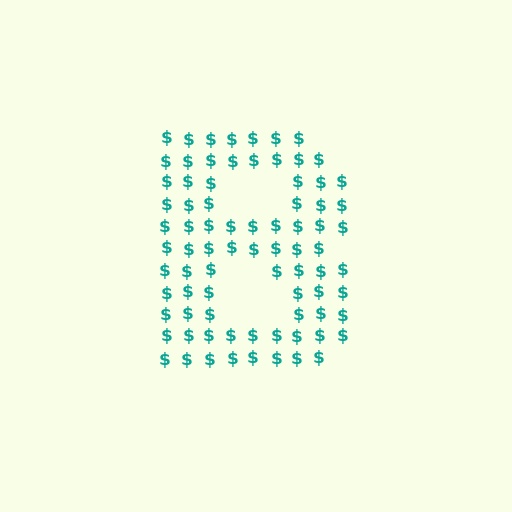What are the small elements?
The small elements are dollar signs.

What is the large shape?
The large shape is the letter B.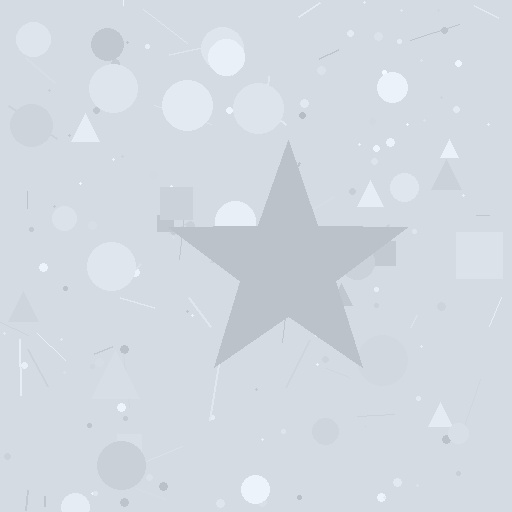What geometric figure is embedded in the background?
A star is embedded in the background.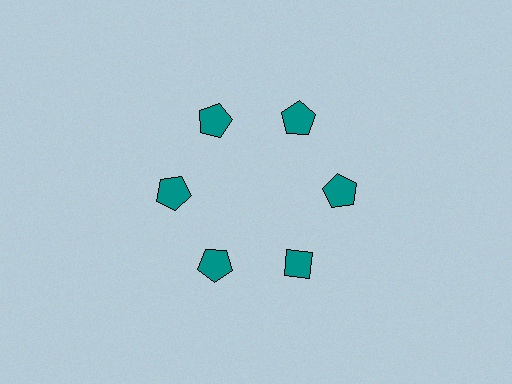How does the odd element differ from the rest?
It has a different shape: diamond instead of pentagon.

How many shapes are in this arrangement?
There are 6 shapes arranged in a ring pattern.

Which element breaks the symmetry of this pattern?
The teal diamond at roughly the 5 o'clock position breaks the symmetry. All other shapes are teal pentagons.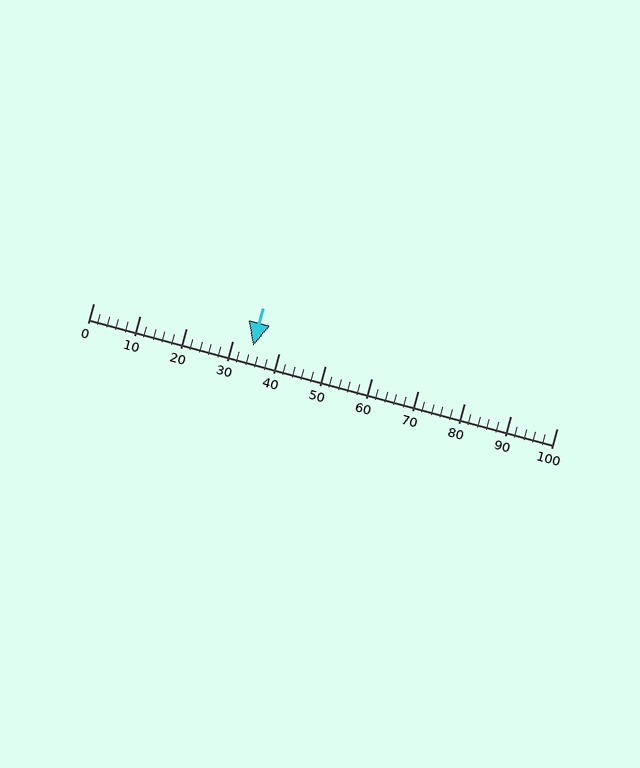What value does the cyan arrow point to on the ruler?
The cyan arrow points to approximately 34.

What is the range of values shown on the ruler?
The ruler shows values from 0 to 100.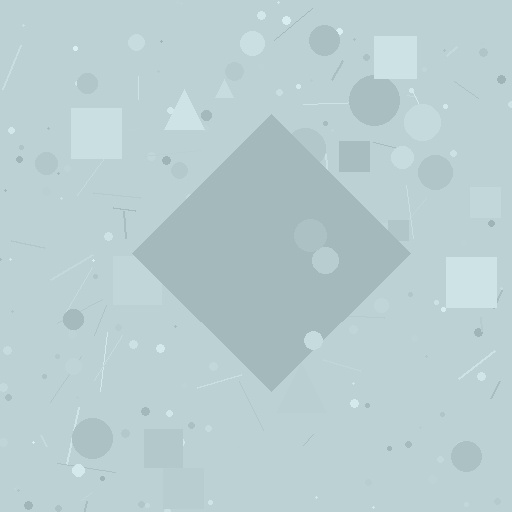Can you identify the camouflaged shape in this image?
The camouflaged shape is a diamond.